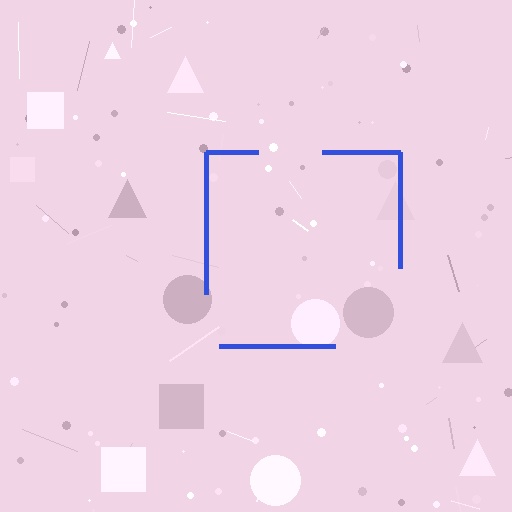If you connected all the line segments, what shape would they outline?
They would outline a square.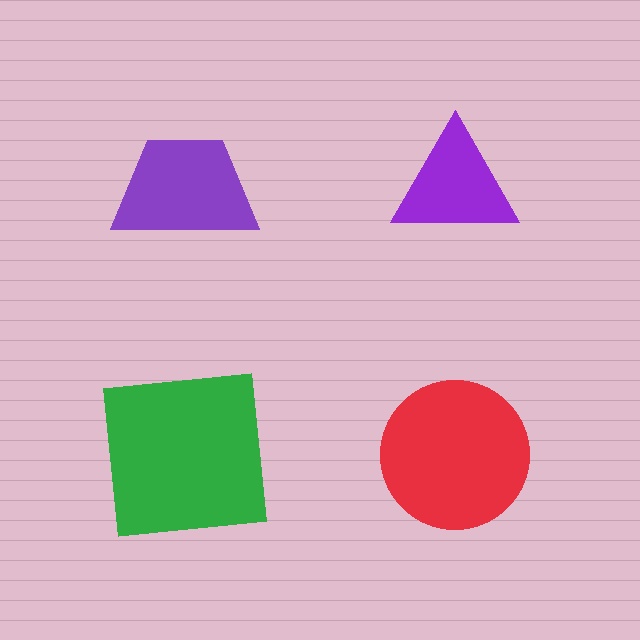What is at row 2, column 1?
A green square.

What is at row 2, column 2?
A red circle.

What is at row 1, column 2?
A purple triangle.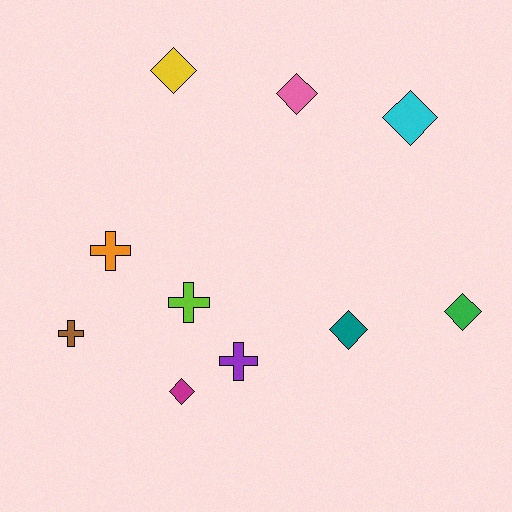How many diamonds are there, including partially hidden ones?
There are 6 diamonds.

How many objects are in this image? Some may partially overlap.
There are 10 objects.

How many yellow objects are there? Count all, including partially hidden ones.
There is 1 yellow object.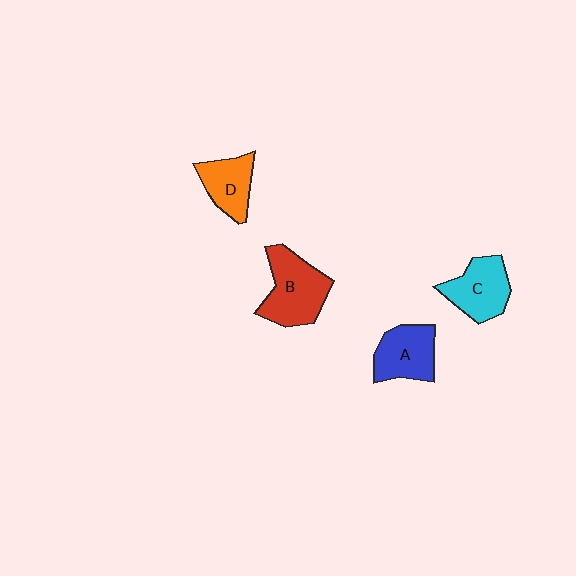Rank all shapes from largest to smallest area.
From largest to smallest: B (red), C (cyan), A (blue), D (orange).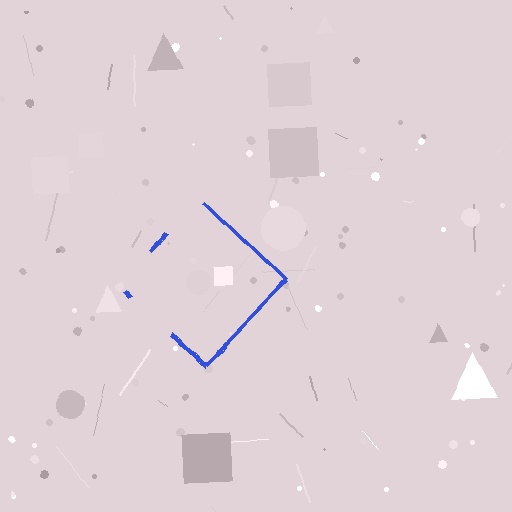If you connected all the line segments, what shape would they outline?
They would outline a diamond.